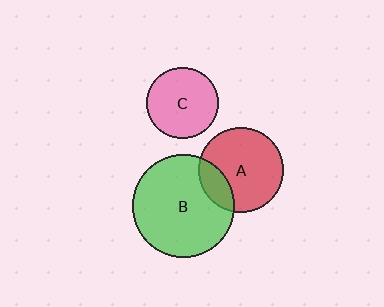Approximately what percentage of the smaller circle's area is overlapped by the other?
Approximately 20%.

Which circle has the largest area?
Circle B (green).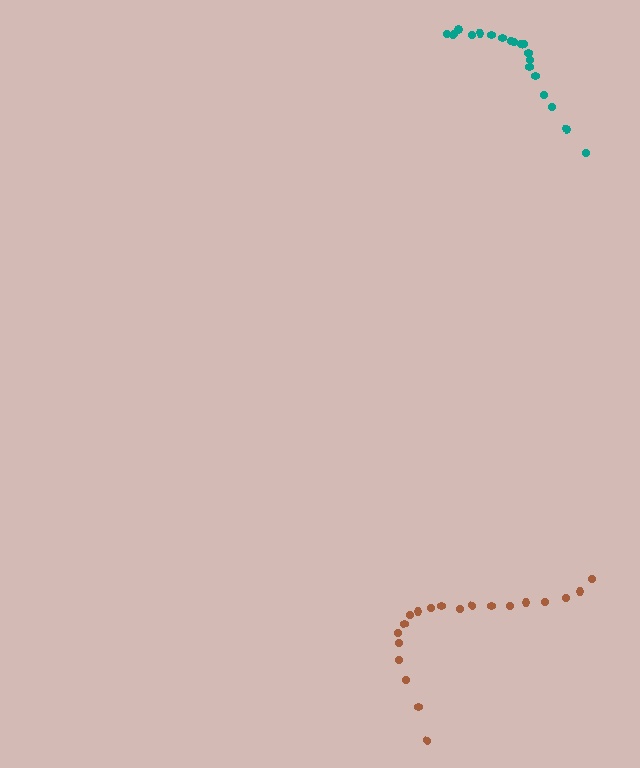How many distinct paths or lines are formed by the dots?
There are 2 distinct paths.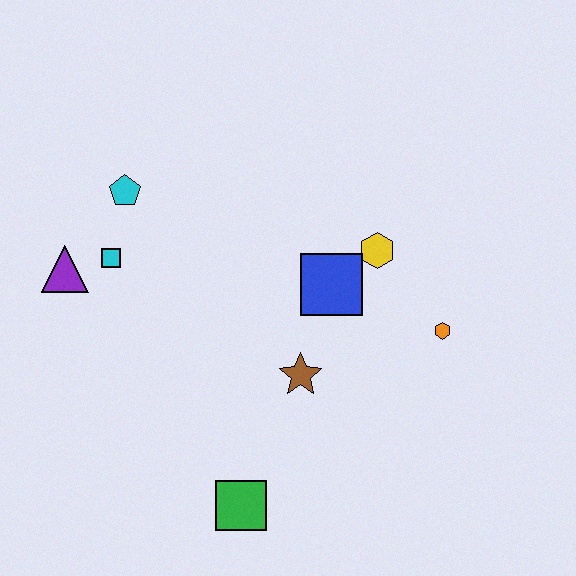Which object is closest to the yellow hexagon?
The blue square is closest to the yellow hexagon.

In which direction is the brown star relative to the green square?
The brown star is above the green square.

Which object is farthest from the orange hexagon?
The purple triangle is farthest from the orange hexagon.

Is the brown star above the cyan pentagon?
No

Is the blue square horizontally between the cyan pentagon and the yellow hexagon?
Yes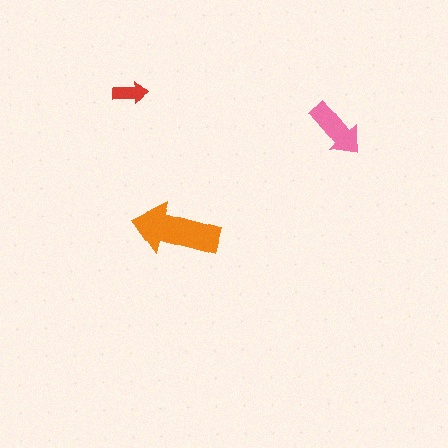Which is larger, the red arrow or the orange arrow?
The orange one.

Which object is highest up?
The red arrow is topmost.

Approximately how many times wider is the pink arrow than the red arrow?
About 1.5 times wider.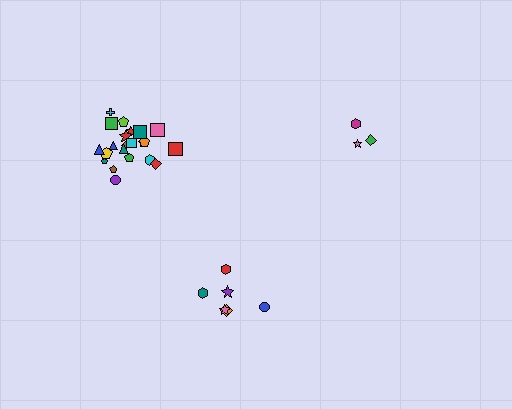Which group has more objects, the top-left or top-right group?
The top-left group.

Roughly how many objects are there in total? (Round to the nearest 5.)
Roughly 30 objects in total.